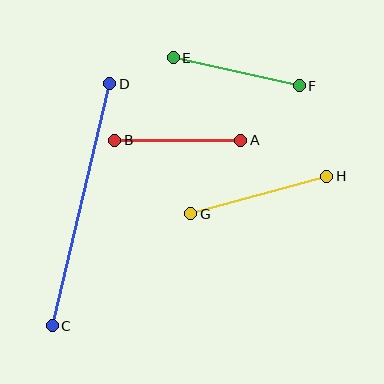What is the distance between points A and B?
The distance is approximately 126 pixels.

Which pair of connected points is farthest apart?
Points C and D are farthest apart.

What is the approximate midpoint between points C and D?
The midpoint is at approximately (81, 205) pixels.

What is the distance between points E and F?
The distance is approximately 129 pixels.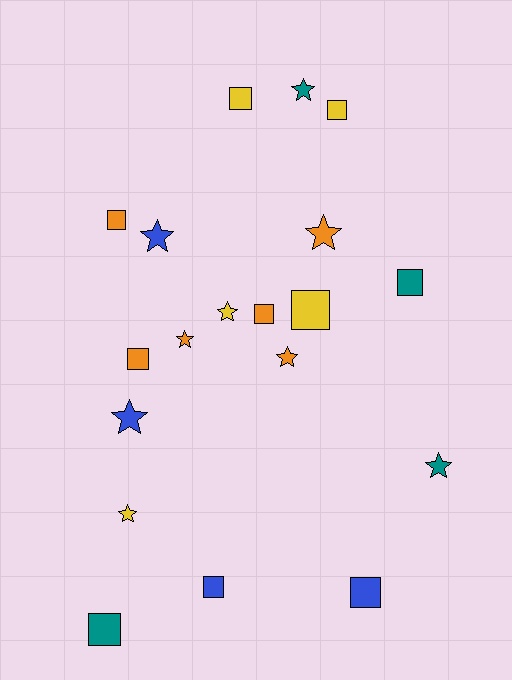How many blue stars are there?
There are 2 blue stars.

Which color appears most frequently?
Orange, with 6 objects.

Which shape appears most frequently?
Square, with 10 objects.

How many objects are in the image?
There are 19 objects.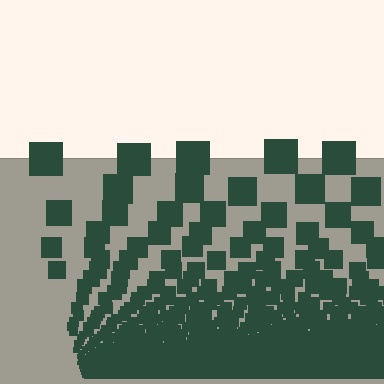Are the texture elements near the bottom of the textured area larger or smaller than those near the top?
Smaller. The gradient is inverted — elements near the bottom are smaller and denser.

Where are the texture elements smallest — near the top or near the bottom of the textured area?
Near the bottom.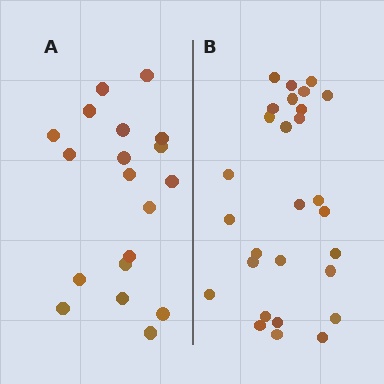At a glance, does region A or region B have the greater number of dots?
Region B (the right region) has more dots.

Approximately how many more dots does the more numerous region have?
Region B has roughly 8 or so more dots than region A.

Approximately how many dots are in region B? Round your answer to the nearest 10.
About 30 dots. (The exact count is 28, which rounds to 30.)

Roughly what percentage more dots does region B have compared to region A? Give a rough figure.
About 45% more.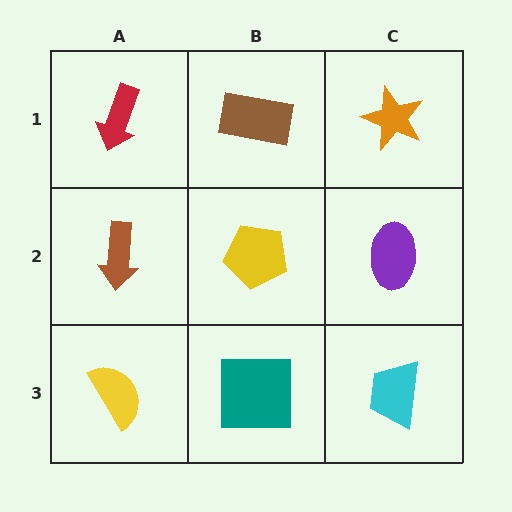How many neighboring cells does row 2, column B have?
4.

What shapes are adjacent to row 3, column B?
A yellow pentagon (row 2, column B), a yellow semicircle (row 3, column A), a cyan trapezoid (row 3, column C).